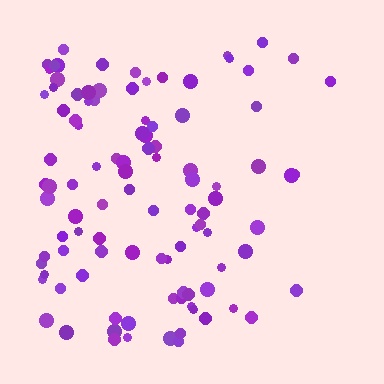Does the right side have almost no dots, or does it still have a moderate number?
Still a moderate number, just noticeably fewer than the left.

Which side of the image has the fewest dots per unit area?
The right.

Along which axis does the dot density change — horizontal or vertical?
Horizontal.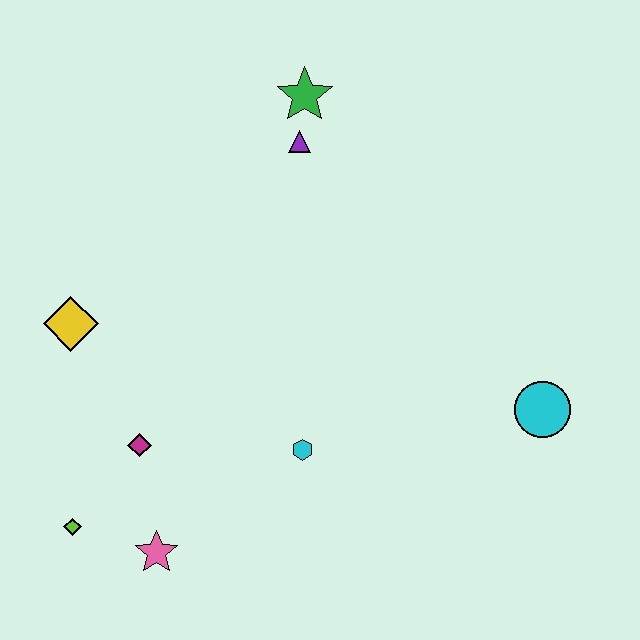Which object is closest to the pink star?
The lime diamond is closest to the pink star.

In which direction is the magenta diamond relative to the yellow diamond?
The magenta diamond is below the yellow diamond.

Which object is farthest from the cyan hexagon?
The green star is farthest from the cyan hexagon.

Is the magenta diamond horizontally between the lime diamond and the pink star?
Yes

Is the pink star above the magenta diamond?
No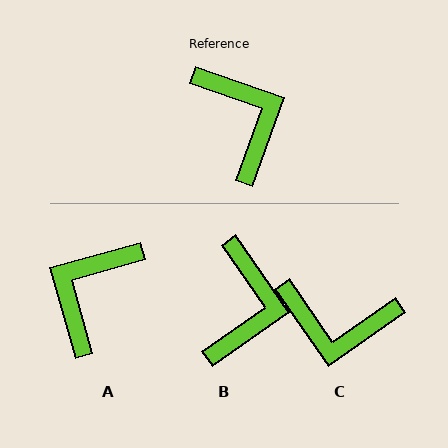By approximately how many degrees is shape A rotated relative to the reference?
Approximately 125 degrees counter-clockwise.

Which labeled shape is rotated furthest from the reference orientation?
C, about 126 degrees away.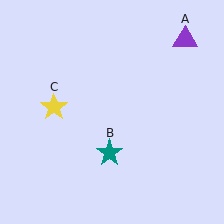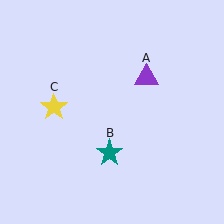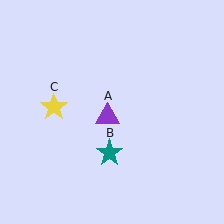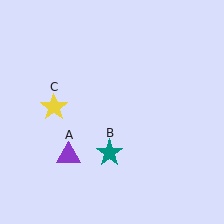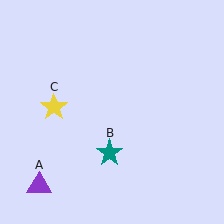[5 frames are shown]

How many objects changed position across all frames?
1 object changed position: purple triangle (object A).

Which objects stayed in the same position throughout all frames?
Teal star (object B) and yellow star (object C) remained stationary.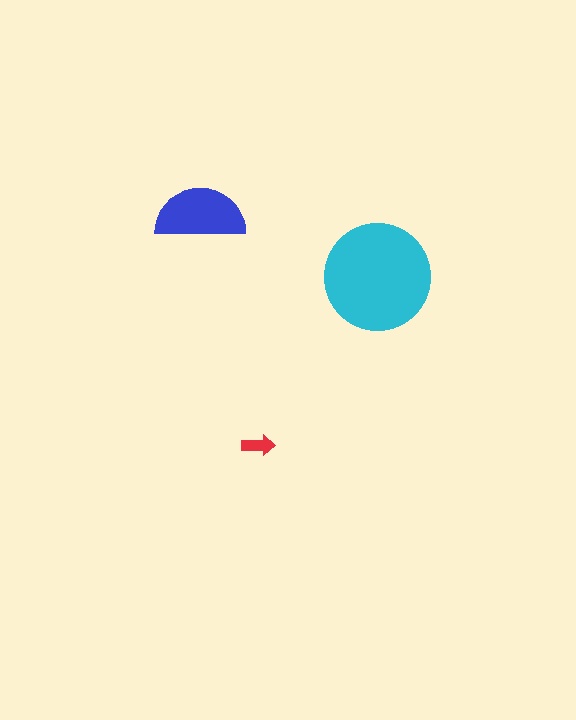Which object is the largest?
The cyan circle.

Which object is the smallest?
The red arrow.